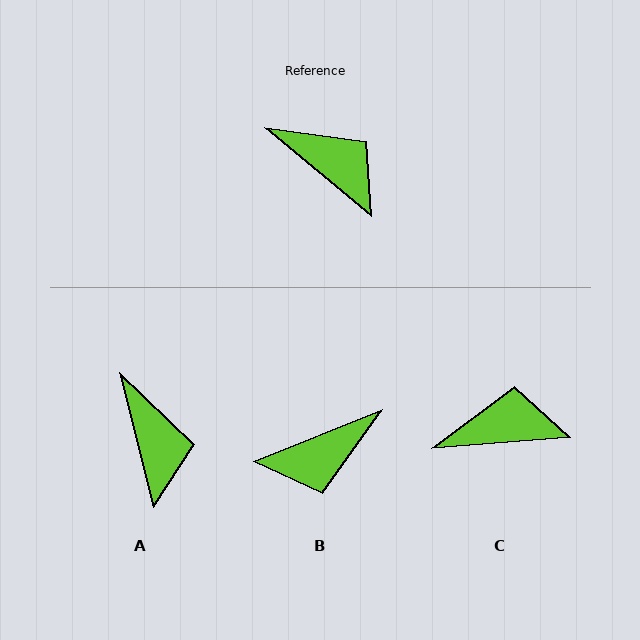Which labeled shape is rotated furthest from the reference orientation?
B, about 118 degrees away.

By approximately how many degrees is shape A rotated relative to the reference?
Approximately 36 degrees clockwise.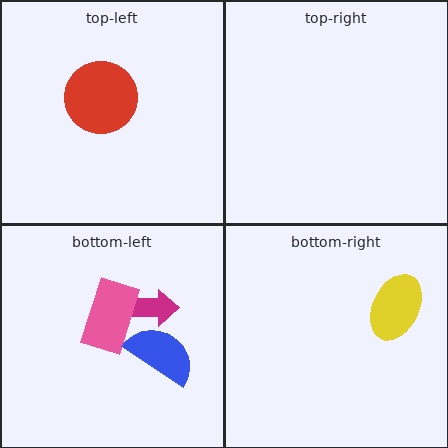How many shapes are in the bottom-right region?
1.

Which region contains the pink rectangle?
The bottom-left region.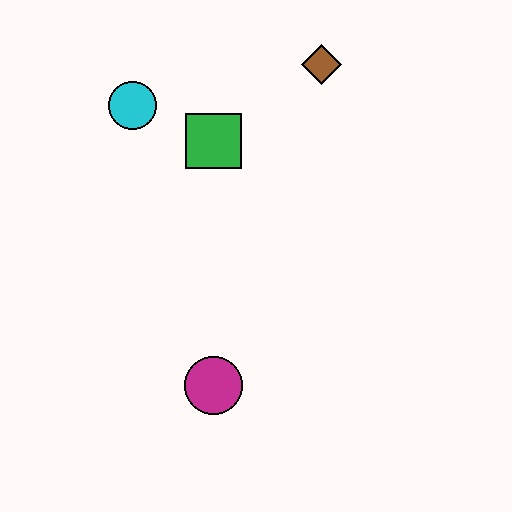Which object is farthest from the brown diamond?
The magenta circle is farthest from the brown diamond.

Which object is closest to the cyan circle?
The green square is closest to the cyan circle.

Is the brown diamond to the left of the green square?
No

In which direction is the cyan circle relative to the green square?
The cyan circle is to the left of the green square.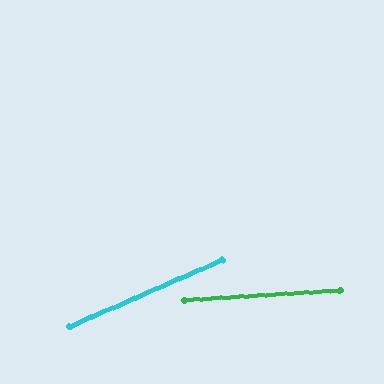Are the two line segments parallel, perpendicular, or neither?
Neither parallel nor perpendicular — they differ by about 20°.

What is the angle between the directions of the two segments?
Approximately 20 degrees.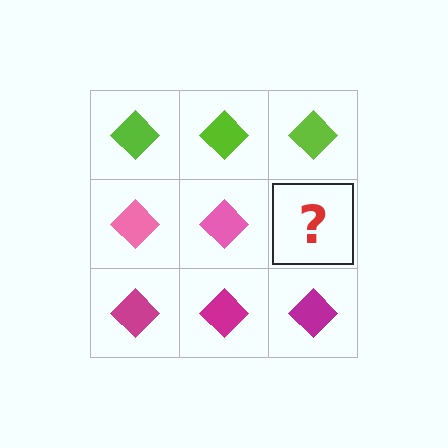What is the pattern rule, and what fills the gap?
The rule is that each row has a consistent color. The gap should be filled with a pink diamond.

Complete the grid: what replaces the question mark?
The question mark should be replaced with a pink diamond.